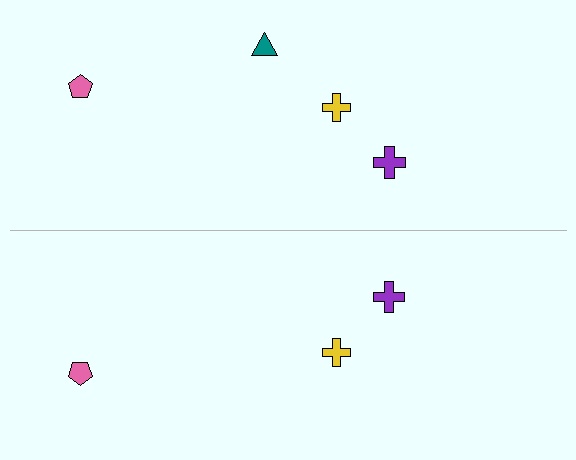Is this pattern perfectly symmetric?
No, the pattern is not perfectly symmetric. A teal triangle is missing from the bottom side.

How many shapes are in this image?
There are 7 shapes in this image.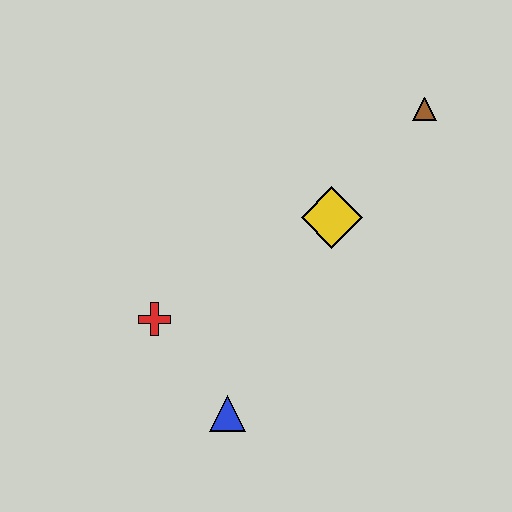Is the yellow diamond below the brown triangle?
Yes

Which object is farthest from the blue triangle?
The brown triangle is farthest from the blue triangle.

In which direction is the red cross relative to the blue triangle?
The red cross is above the blue triangle.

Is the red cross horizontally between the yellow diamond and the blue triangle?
No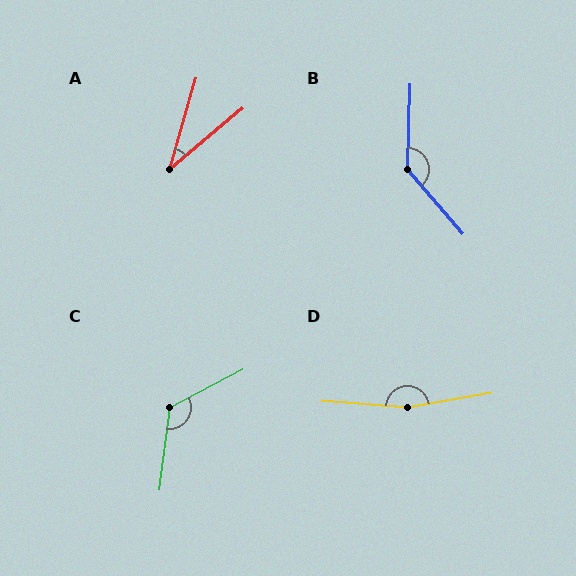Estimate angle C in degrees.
Approximately 125 degrees.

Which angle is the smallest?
A, at approximately 34 degrees.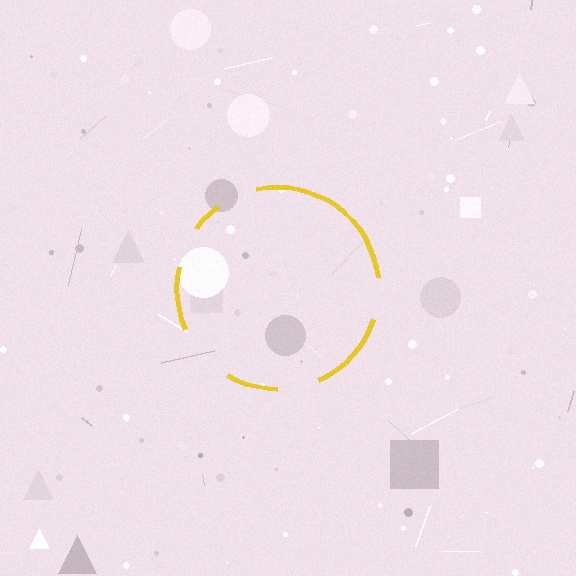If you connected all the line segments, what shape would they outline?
They would outline a circle.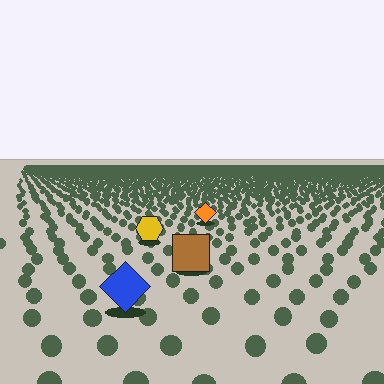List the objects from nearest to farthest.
From nearest to farthest: the blue diamond, the brown square, the yellow hexagon, the orange diamond.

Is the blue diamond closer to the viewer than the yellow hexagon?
Yes. The blue diamond is closer — you can tell from the texture gradient: the ground texture is coarser near it.